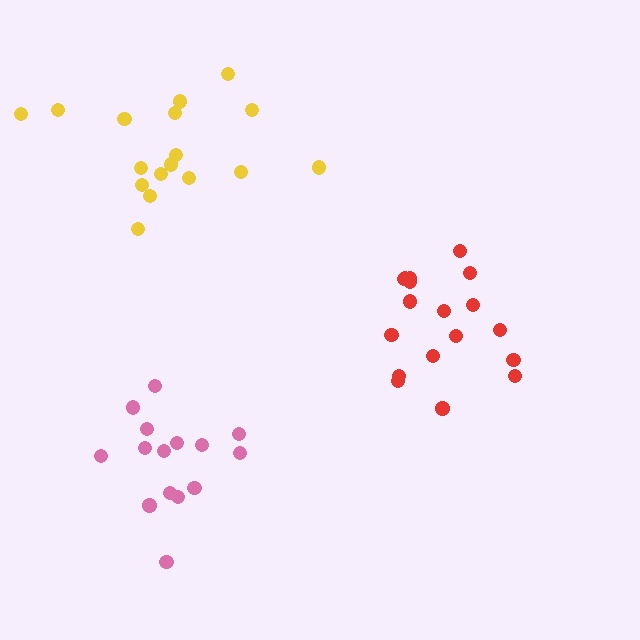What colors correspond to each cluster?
The clusters are colored: yellow, red, pink.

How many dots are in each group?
Group 1: 17 dots, Group 2: 18 dots, Group 3: 15 dots (50 total).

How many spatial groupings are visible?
There are 3 spatial groupings.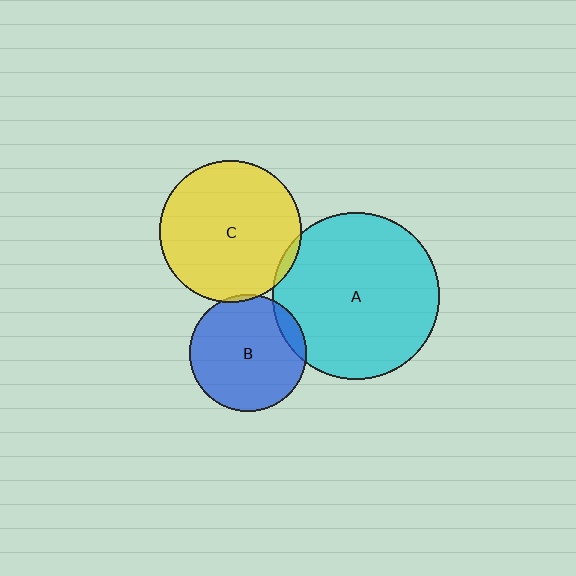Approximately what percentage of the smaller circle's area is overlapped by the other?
Approximately 10%.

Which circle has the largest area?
Circle A (cyan).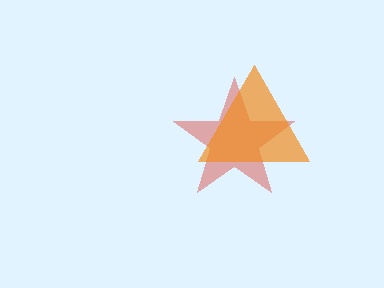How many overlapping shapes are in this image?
There are 2 overlapping shapes in the image.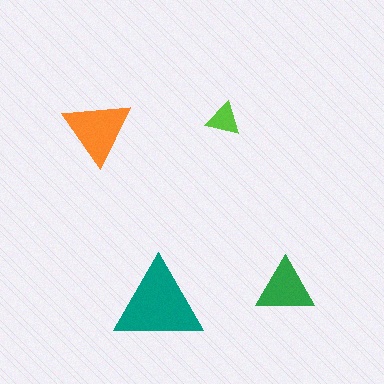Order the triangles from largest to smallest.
the teal one, the orange one, the green one, the lime one.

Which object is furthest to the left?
The orange triangle is leftmost.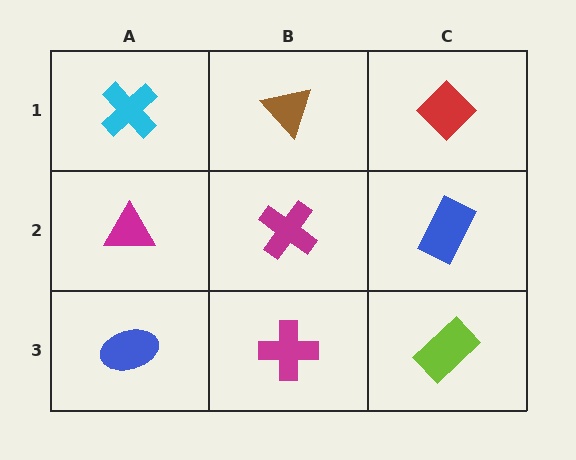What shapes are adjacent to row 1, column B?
A magenta cross (row 2, column B), a cyan cross (row 1, column A), a red diamond (row 1, column C).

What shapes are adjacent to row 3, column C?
A blue rectangle (row 2, column C), a magenta cross (row 3, column B).